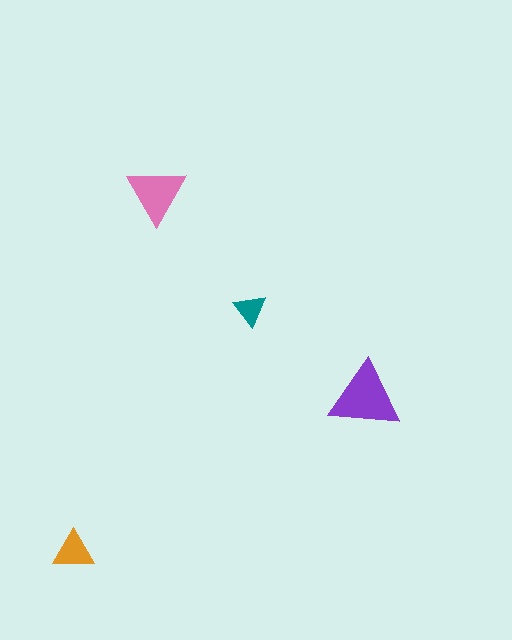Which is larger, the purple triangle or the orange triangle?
The purple one.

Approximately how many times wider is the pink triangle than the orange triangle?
About 1.5 times wider.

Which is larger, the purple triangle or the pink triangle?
The purple one.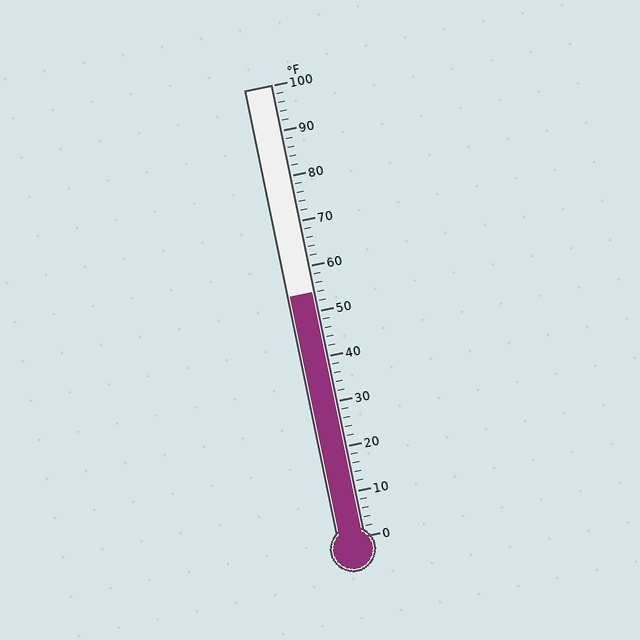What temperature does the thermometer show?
The thermometer shows approximately 54°F.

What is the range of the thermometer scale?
The thermometer scale ranges from 0°F to 100°F.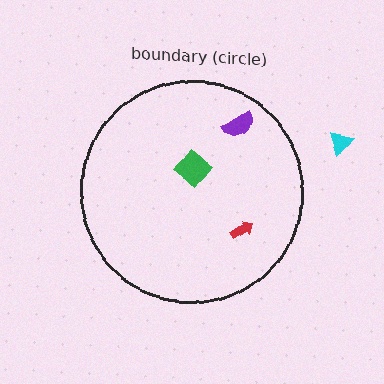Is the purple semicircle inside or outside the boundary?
Inside.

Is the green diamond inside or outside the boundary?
Inside.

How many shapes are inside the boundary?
3 inside, 1 outside.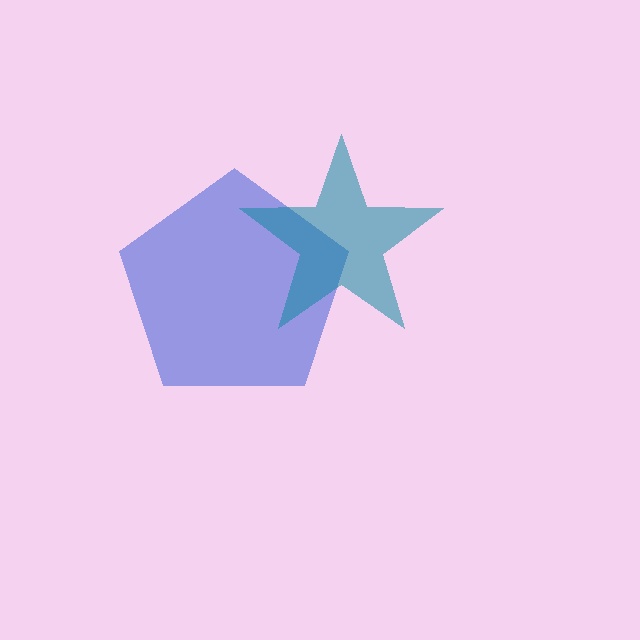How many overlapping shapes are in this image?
There are 2 overlapping shapes in the image.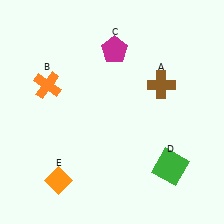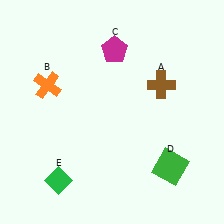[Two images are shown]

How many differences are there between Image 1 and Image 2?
There is 1 difference between the two images.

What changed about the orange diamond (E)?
In Image 1, E is orange. In Image 2, it changed to green.